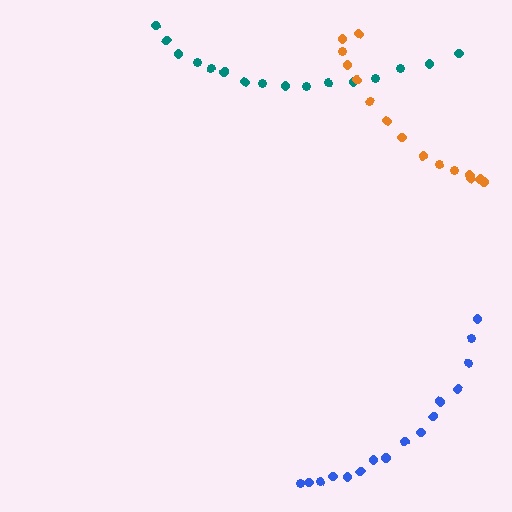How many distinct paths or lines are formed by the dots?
There are 3 distinct paths.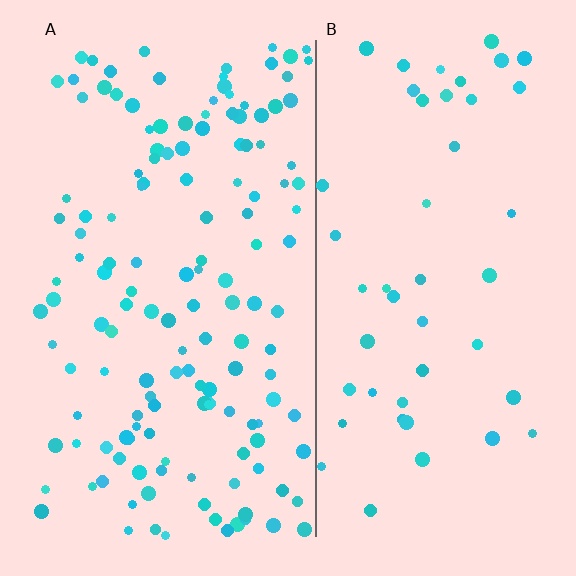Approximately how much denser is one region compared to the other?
Approximately 3.0× — region A over region B.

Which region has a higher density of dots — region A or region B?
A (the left).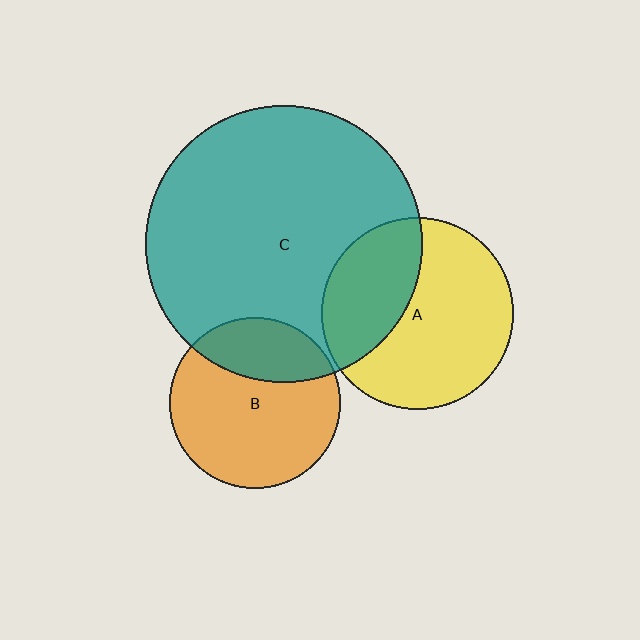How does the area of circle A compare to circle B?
Approximately 1.3 times.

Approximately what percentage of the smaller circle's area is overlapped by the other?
Approximately 30%.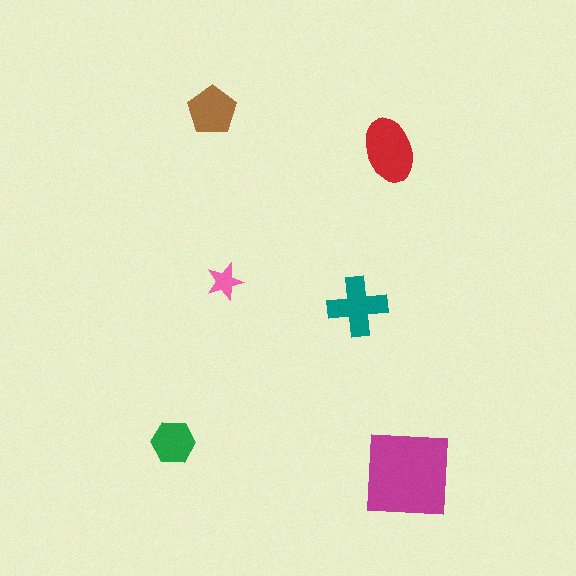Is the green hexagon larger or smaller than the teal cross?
Smaller.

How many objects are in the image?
There are 6 objects in the image.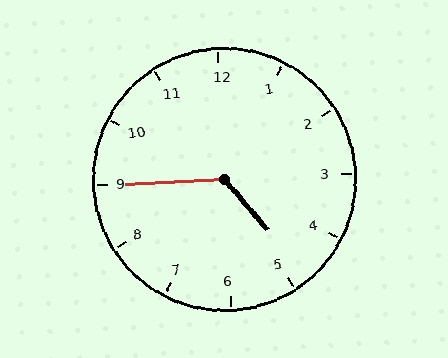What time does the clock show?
4:45.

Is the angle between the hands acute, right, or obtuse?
It is obtuse.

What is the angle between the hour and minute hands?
Approximately 128 degrees.